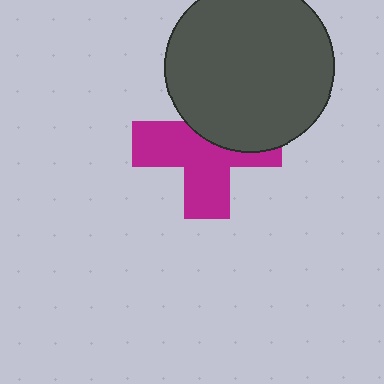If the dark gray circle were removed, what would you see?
You would see the complete magenta cross.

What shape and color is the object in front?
The object in front is a dark gray circle.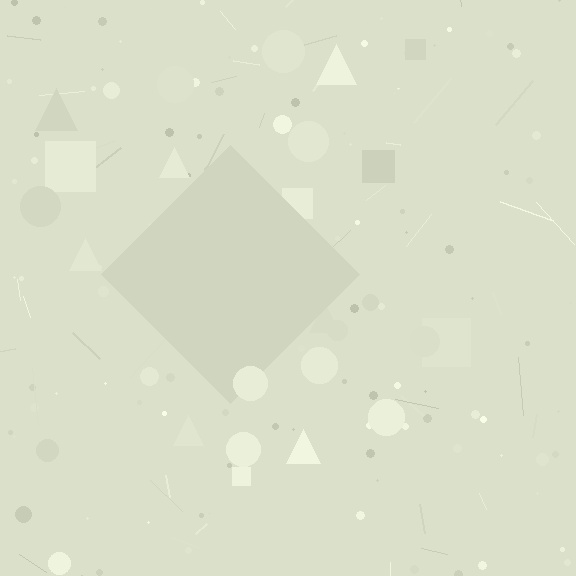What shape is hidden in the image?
A diamond is hidden in the image.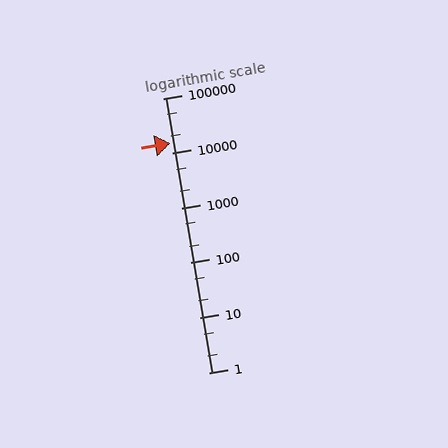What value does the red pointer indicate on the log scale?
The pointer indicates approximately 15000.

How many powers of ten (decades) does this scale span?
The scale spans 5 decades, from 1 to 100000.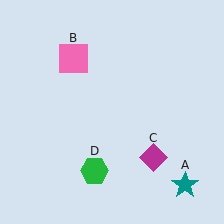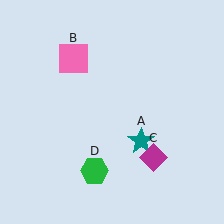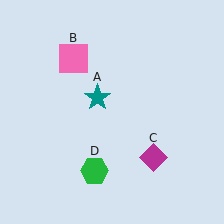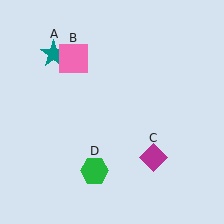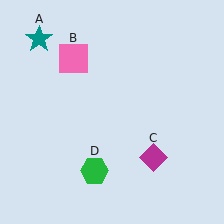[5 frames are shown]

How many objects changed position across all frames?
1 object changed position: teal star (object A).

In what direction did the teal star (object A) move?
The teal star (object A) moved up and to the left.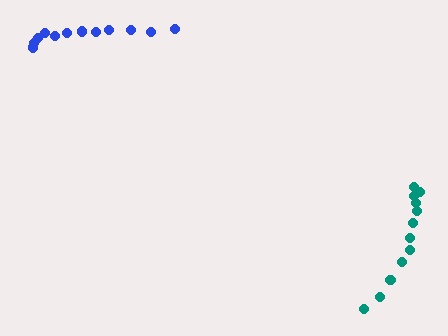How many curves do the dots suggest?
There are 2 distinct paths.